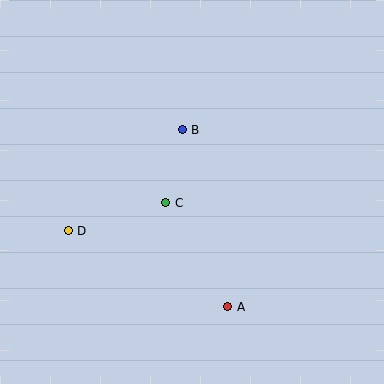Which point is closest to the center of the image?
Point C at (166, 203) is closest to the center.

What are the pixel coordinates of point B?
Point B is at (182, 130).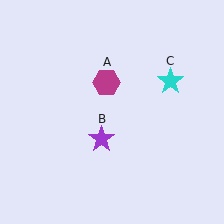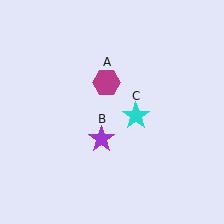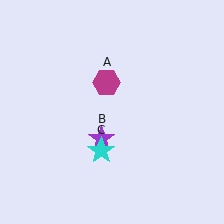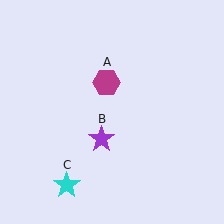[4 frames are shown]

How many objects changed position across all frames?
1 object changed position: cyan star (object C).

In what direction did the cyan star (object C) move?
The cyan star (object C) moved down and to the left.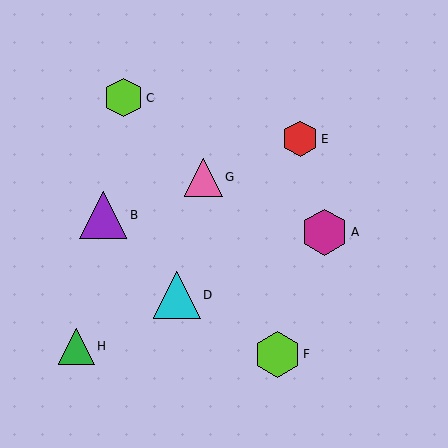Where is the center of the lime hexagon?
The center of the lime hexagon is at (278, 354).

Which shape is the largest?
The purple triangle (labeled B) is the largest.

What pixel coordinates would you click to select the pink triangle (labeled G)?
Click at (203, 177) to select the pink triangle G.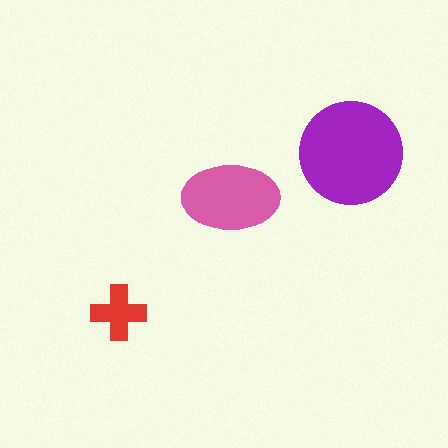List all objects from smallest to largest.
The red cross, the pink ellipse, the purple circle.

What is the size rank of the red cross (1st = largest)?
3rd.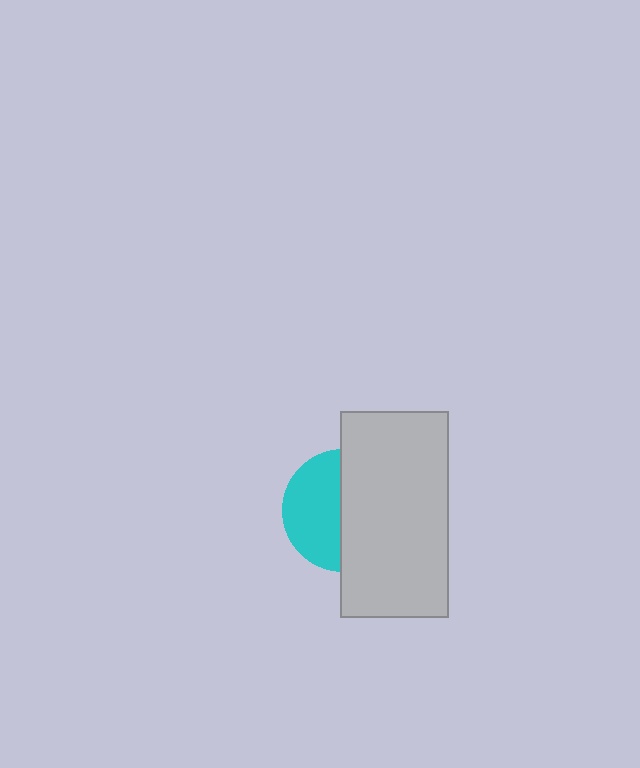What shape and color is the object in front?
The object in front is a light gray rectangle.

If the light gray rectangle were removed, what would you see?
You would see the complete cyan circle.